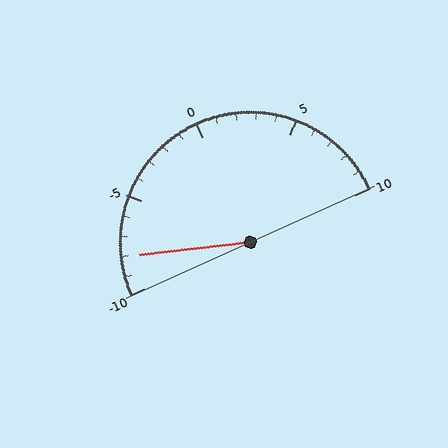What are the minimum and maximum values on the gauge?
The gauge ranges from -10 to 10.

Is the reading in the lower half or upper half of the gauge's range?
The reading is in the lower half of the range (-10 to 10).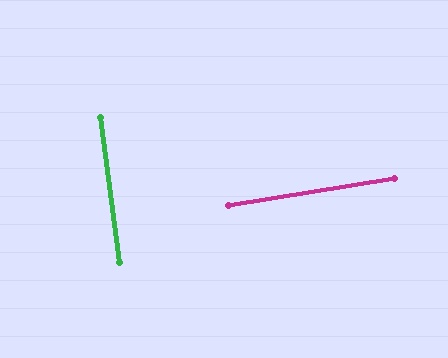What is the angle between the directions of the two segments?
Approximately 88 degrees.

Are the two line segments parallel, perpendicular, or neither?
Perpendicular — they meet at approximately 88°.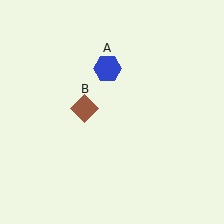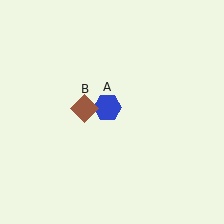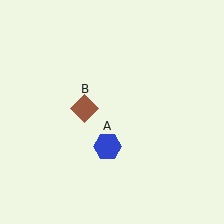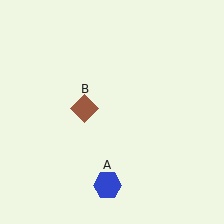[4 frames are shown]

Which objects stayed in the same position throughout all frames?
Brown diamond (object B) remained stationary.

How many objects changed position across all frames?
1 object changed position: blue hexagon (object A).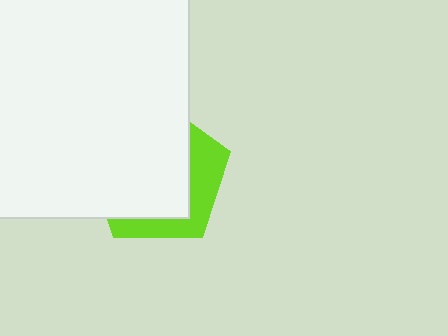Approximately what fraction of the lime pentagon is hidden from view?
Roughly 68% of the lime pentagon is hidden behind the white rectangle.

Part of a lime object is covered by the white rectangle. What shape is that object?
It is a pentagon.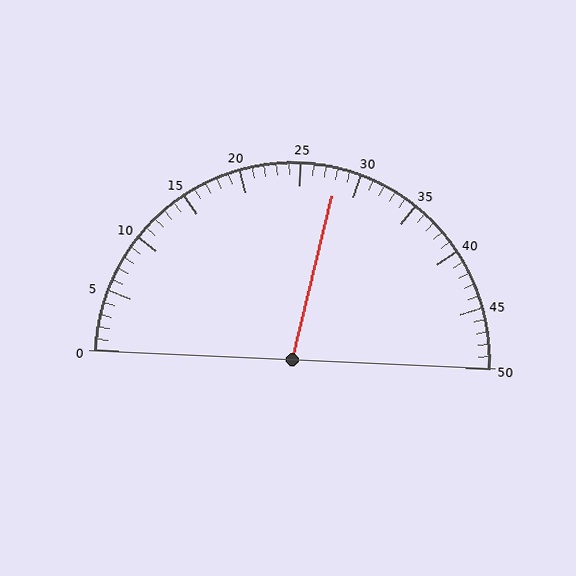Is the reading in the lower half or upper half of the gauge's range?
The reading is in the upper half of the range (0 to 50).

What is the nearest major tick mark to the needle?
The nearest major tick mark is 30.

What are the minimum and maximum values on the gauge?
The gauge ranges from 0 to 50.